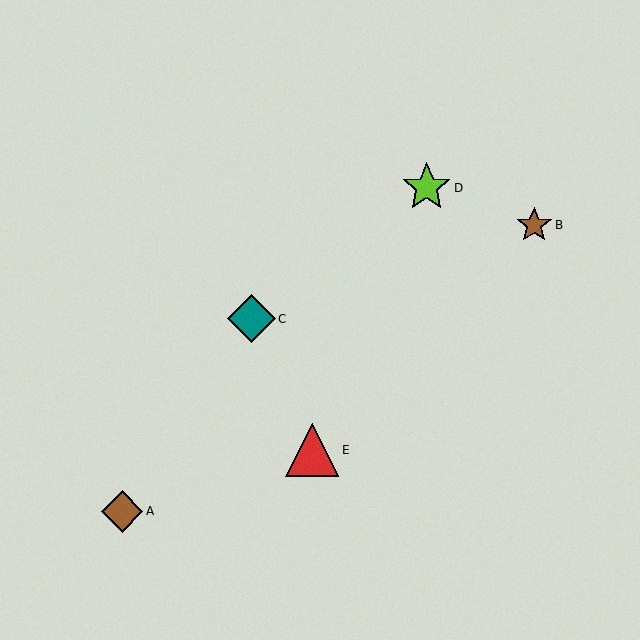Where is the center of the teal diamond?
The center of the teal diamond is at (251, 319).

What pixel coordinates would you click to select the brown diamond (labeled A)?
Click at (122, 511) to select the brown diamond A.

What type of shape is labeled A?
Shape A is a brown diamond.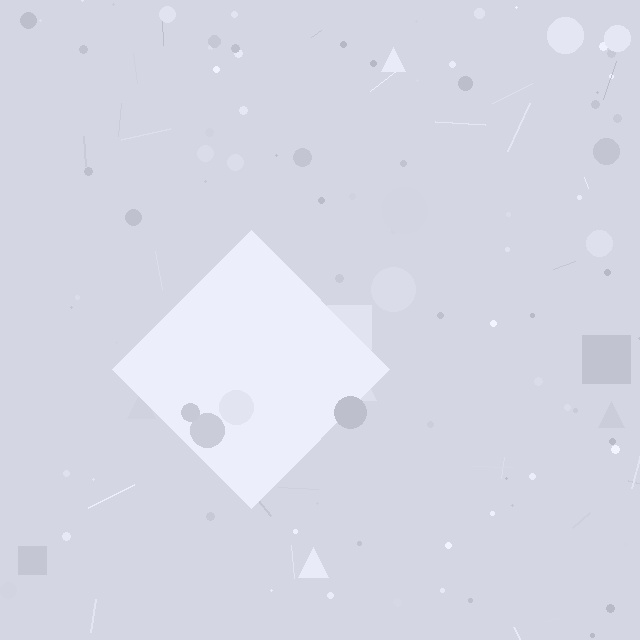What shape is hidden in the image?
A diamond is hidden in the image.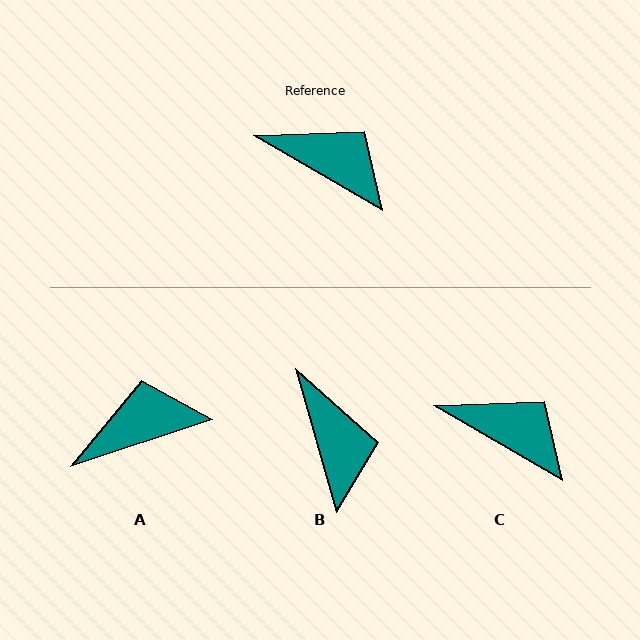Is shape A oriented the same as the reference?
No, it is off by about 49 degrees.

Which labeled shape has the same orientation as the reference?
C.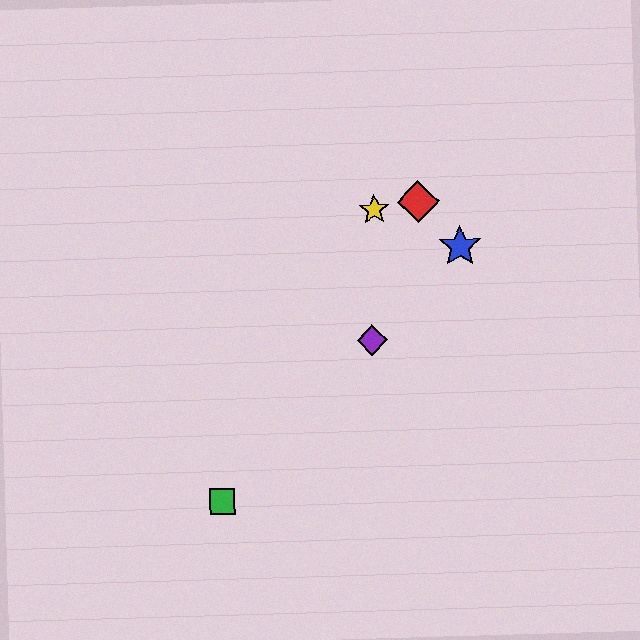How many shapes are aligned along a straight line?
3 shapes (the blue star, the green square, the purple diamond) are aligned along a straight line.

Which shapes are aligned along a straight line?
The blue star, the green square, the purple diamond are aligned along a straight line.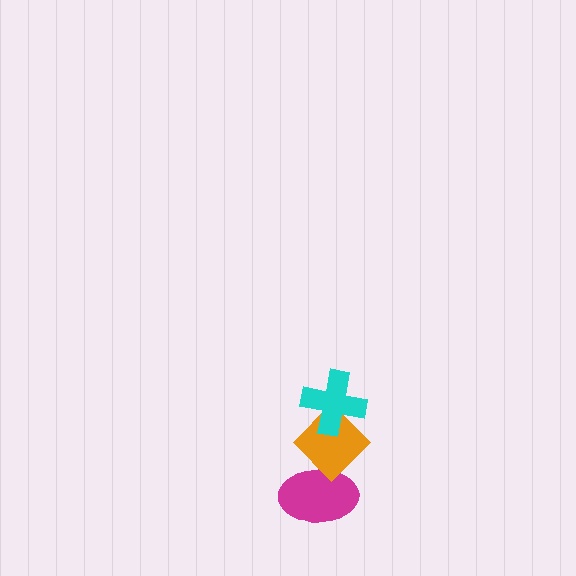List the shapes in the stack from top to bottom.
From top to bottom: the cyan cross, the orange diamond, the magenta ellipse.